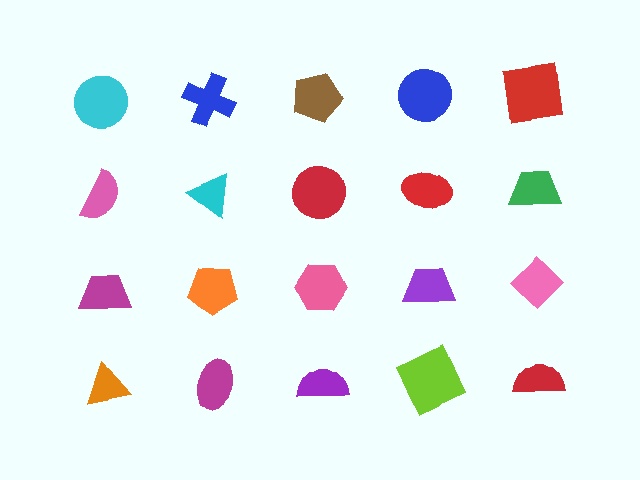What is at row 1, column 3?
A brown pentagon.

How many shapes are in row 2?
5 shapes.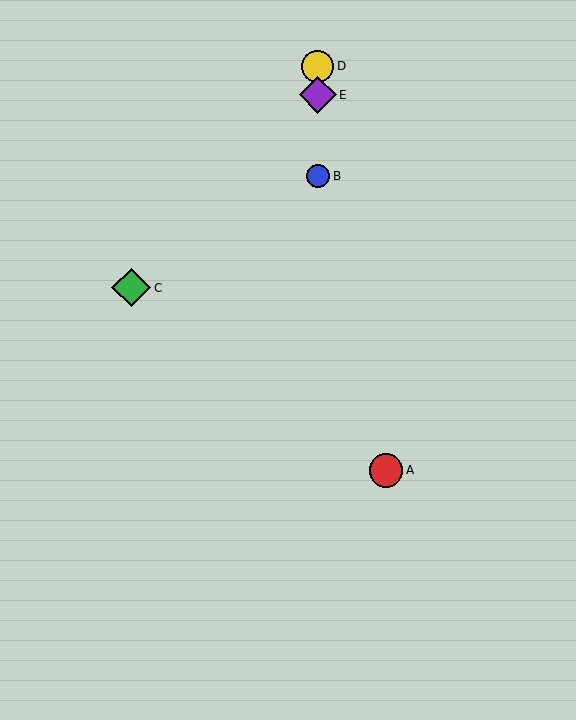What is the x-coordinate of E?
Object E is at x≈318.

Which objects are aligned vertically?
Objects B, D, E are aligned vertically.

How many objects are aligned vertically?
3 objects (B, D, E) are aligned vertically.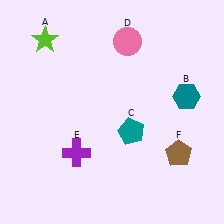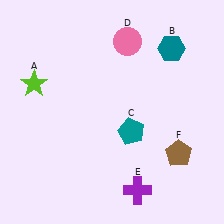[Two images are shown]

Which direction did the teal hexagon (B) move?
The teal hexagon (B) moved up.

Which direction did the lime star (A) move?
The lime star (A) moved down.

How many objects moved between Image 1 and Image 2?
3 objects moved between the two images.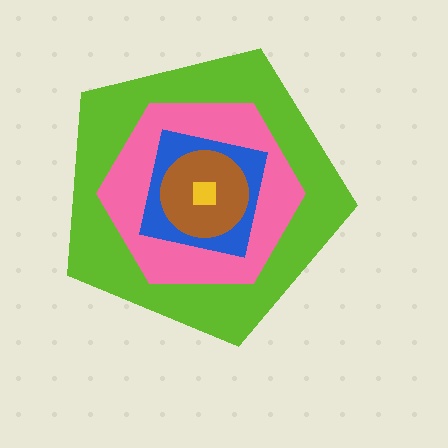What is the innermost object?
The yellow square.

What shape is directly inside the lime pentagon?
The pink hexagon.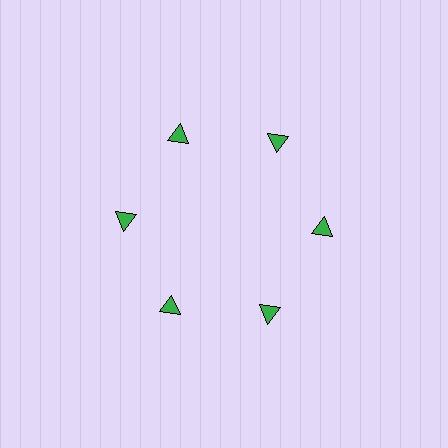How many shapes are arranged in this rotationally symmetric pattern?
There are 6 shapes, arranged in 6 groups of 1.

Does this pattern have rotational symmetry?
Yes, this pattern has 6-fold rotational symmetry. It looks the same after rotating 60 degrees around the center.